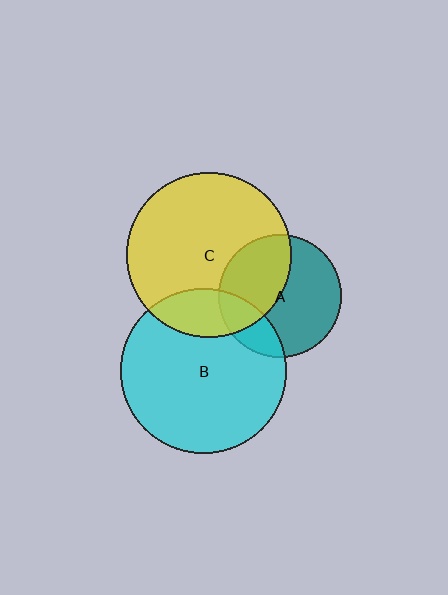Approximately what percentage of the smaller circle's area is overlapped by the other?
Approximately 20%.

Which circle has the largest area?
Circle B (cyan).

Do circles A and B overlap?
Yes.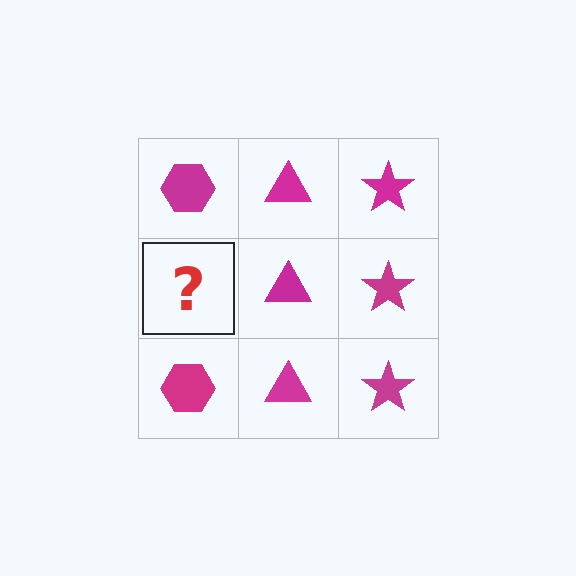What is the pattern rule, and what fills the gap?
The rule is that each column has a consistent shape. The gap should be filled with a magenta hexagon.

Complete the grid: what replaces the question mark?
The question mark should be replaced with a magenta hexagon.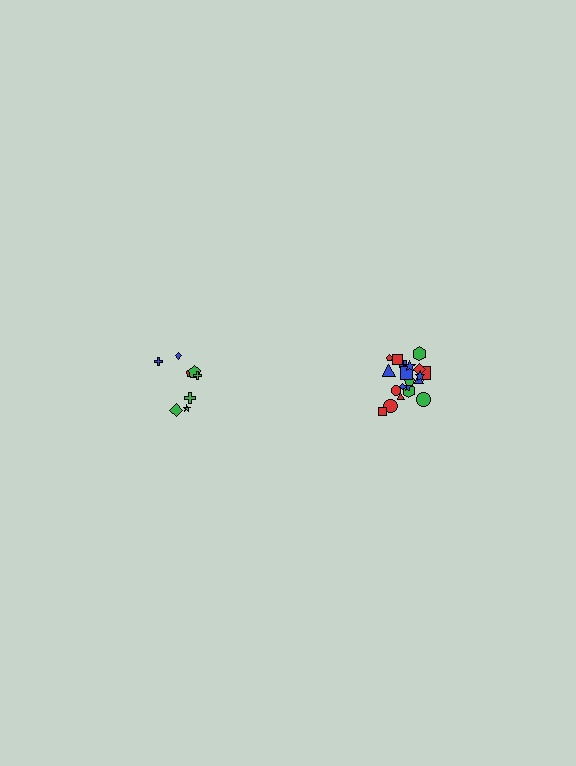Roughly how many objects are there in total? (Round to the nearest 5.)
Roughly 30 objects in total.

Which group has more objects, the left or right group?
The right group.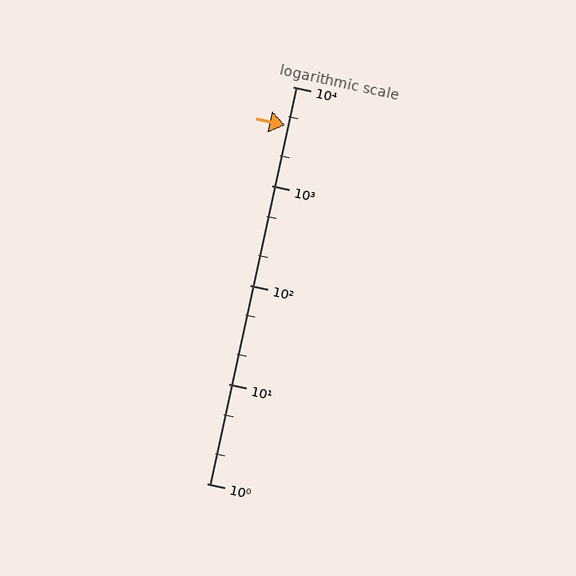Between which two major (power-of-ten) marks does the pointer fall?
The pointer is between 1000 and 10000.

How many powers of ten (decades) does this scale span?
The scale spans 4 decades, from 1 to 10000.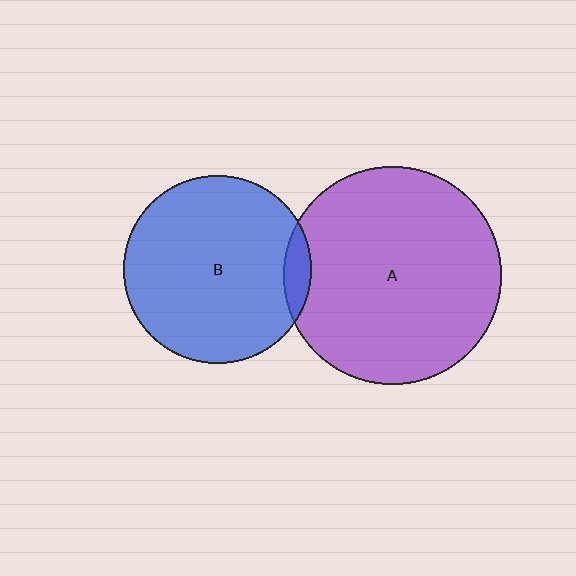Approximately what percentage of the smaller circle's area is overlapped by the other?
Approximately 5%.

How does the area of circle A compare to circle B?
Approximately 1.3 times.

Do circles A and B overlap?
Yes.